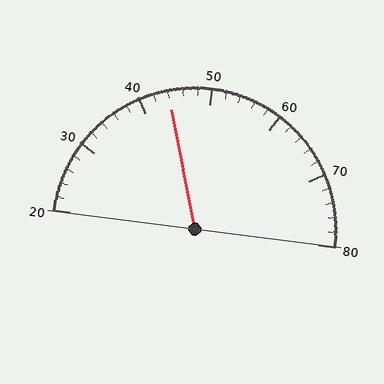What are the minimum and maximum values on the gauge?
The gauge ranges from 20 to 80.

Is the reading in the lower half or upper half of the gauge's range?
The reading is in the lower half of the range (20 to 80).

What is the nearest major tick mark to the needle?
The nearest major tick mark is 40.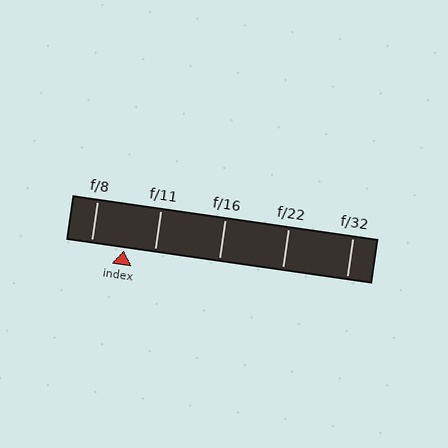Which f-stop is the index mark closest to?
The index mark is closest to f/11.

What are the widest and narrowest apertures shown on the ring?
The widest aperture shown is f/8 and the narrowest is f/32.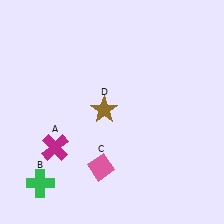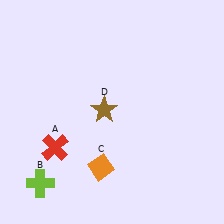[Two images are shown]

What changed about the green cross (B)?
In Image 1, B is green. In Image 2, it changed to lime.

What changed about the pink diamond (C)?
In Image 1, C is pink. In Image 2, it changed to orange.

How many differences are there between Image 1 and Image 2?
There are 3 differences between the two images.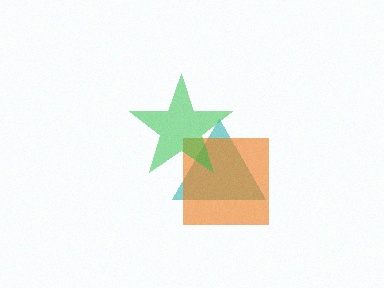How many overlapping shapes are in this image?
There are 3 overlapping shapes in the image.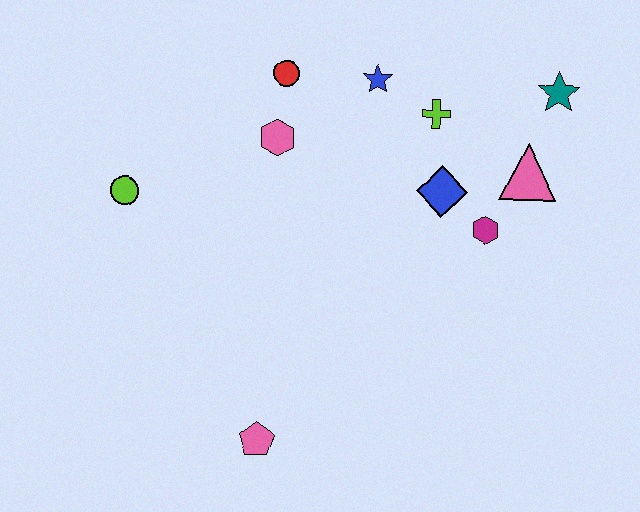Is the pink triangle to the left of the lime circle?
No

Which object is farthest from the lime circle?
The teal star is farthest from the lime circle.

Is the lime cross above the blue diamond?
Yes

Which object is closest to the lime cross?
The blue star is closest to the lime cross.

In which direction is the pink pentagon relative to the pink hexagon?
The pink pentagon is below the pink hexagon.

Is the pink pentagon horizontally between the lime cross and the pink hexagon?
No